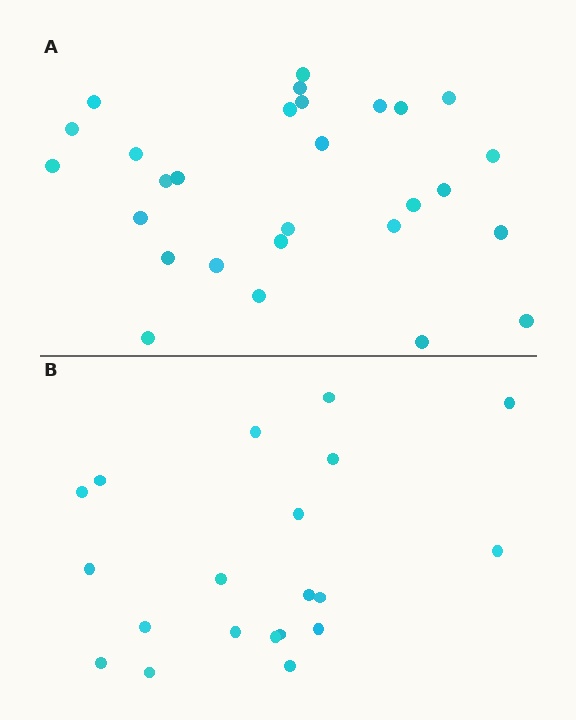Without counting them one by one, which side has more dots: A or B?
Region A (the top region) has more dots.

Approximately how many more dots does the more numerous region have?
Region A has roughly 8 or so more dots than region B.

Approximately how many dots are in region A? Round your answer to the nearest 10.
About 30 dots. (The exact count is 28, which rounds to 30.)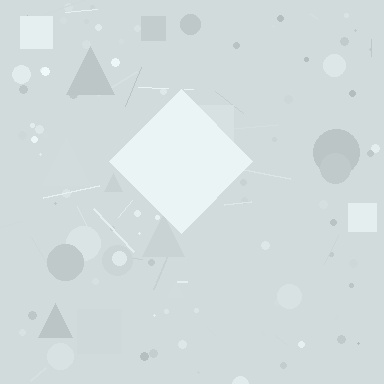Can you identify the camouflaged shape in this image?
The camouflaged shape is a diamond.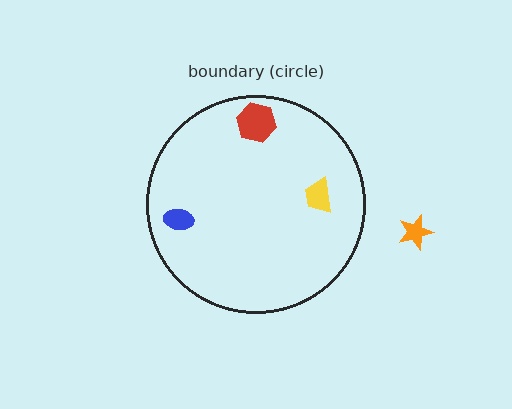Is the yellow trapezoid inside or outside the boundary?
Inside.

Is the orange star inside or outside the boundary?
Outside.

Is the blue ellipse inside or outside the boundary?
Inside.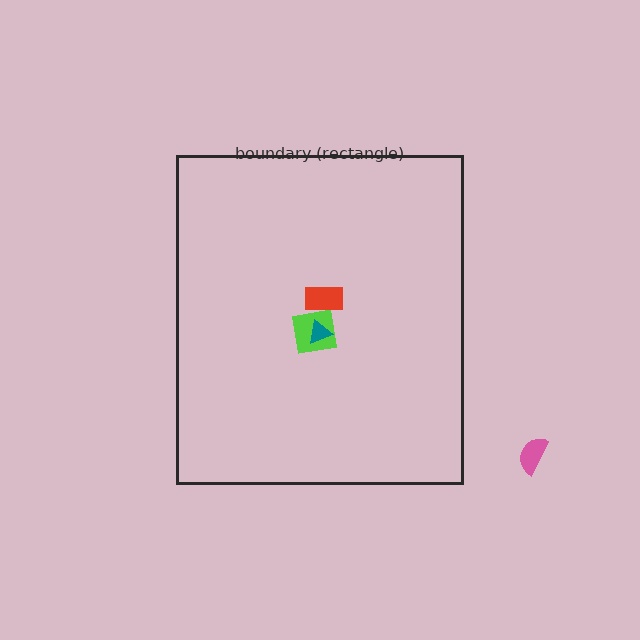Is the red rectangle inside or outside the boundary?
Inside.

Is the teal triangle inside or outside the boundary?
Inside.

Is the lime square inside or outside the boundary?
Inside.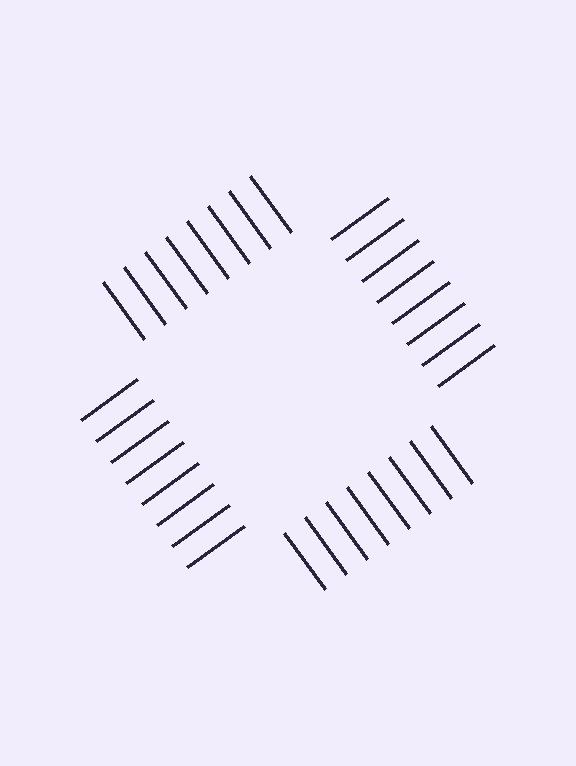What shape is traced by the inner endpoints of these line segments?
An illusory square — the line segments terminate on its edges but no continuous stroke is drawn.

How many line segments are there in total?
32 — 8 along each of the 4 edges.